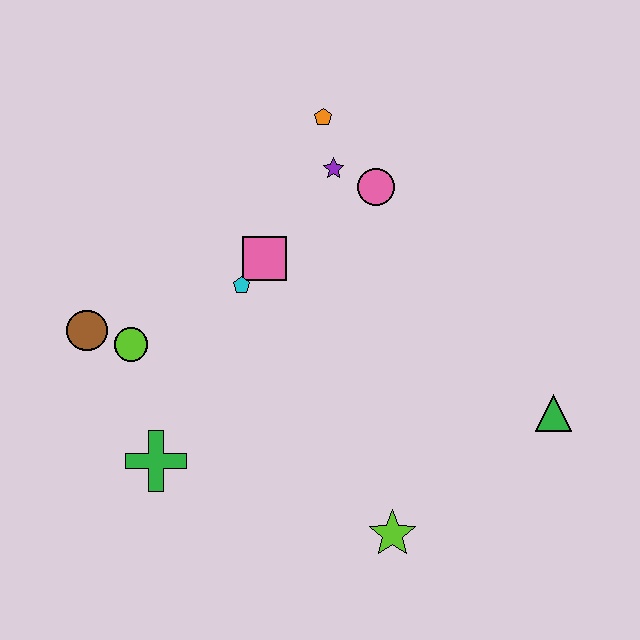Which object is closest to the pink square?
The cyan pentagon is closest to the pink square.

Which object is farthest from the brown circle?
The green triangle is farthest from the brown circle.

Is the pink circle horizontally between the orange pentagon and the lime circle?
No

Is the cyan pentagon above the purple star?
No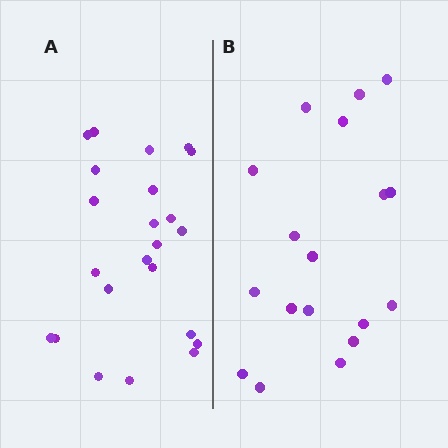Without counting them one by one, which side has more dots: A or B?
Region A (the left region) has more dots.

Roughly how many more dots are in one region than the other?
Region A has about 5 more dots than region B.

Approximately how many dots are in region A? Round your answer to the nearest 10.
About 20 dots. (The exact count is 23, which rounds to 20.)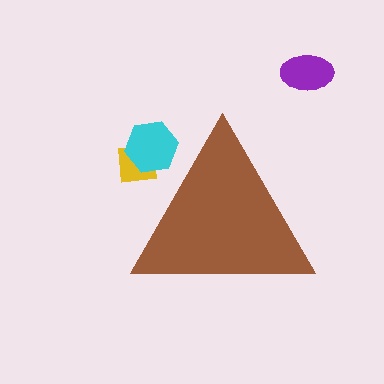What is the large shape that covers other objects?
A brown triangle.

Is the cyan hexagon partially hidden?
Yes, the cyan hexagon is partially hidden behind the brown triangle.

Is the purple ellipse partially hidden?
No, the purple ellipse is fully visible.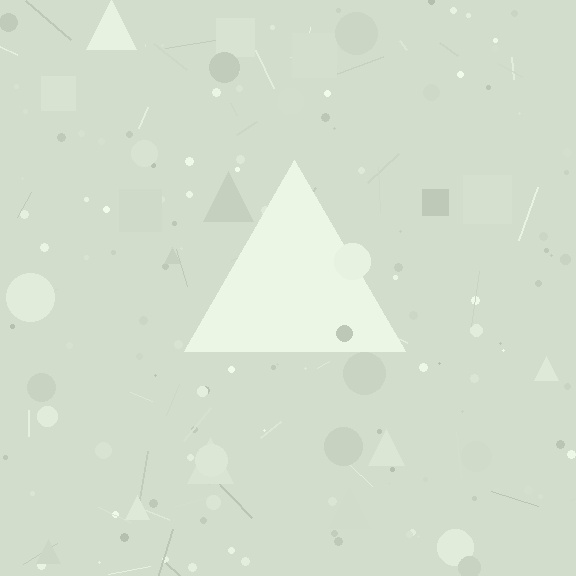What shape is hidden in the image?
A triangle is hidden in the image.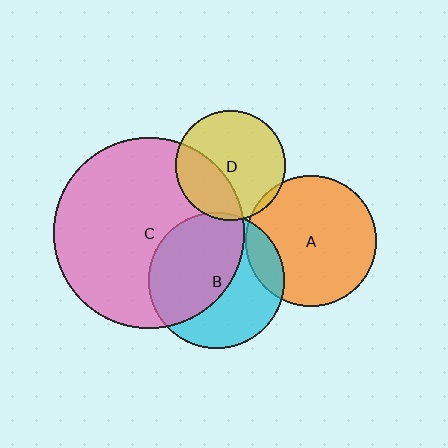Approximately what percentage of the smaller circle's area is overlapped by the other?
Approximately 15%.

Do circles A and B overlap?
Yes.